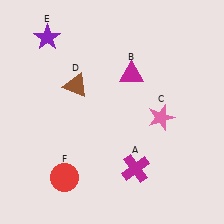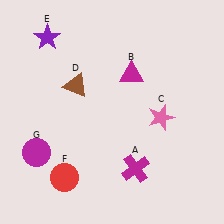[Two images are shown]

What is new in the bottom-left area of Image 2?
A magenta circle (G) was added in the bottom-left area of Image 2.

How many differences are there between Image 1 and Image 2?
There is 1 difference between the two images.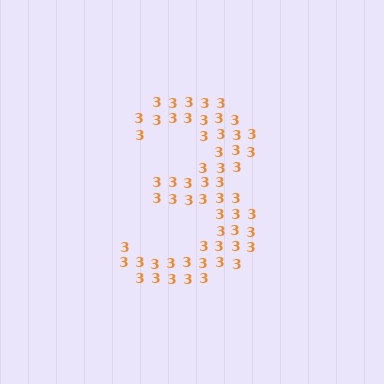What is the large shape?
The large shape is the digit 3.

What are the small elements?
The small elements are digit 3's.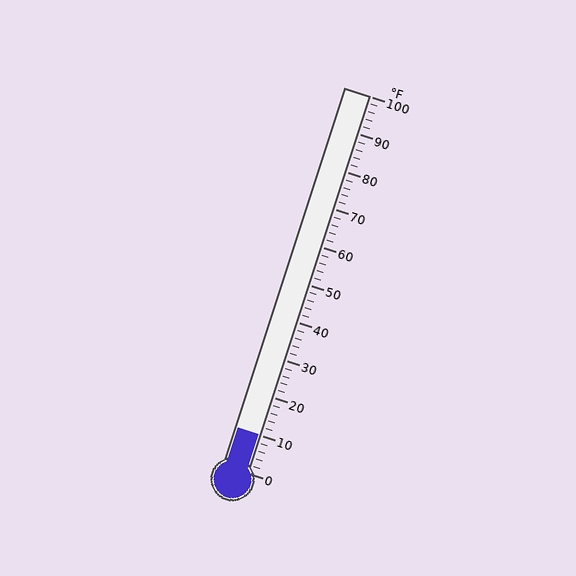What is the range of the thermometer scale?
The thermometer scale ranges from 0°F to 100°F.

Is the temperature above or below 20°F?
The temperature is below 20°F.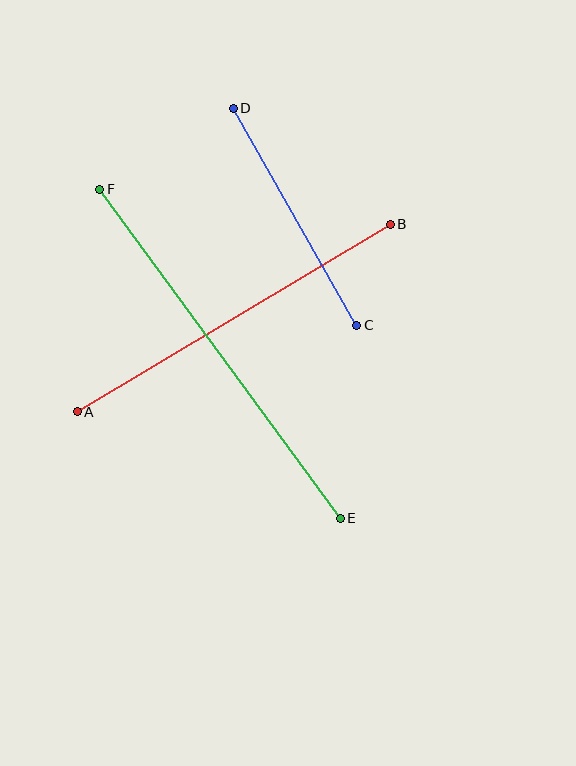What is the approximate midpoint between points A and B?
The midpoint is at approximately (234, 318) pixels.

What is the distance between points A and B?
The distance is approximately 365 pixels.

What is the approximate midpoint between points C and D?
The midpoint is at approximately (295, 217) pixels.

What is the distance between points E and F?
The distance is approximately 407 pixels.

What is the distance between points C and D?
The distance is approximately 250 pixels.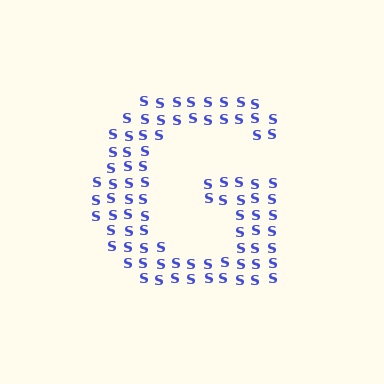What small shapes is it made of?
It is made of small letter S's.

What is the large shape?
The large shape is the letter G.